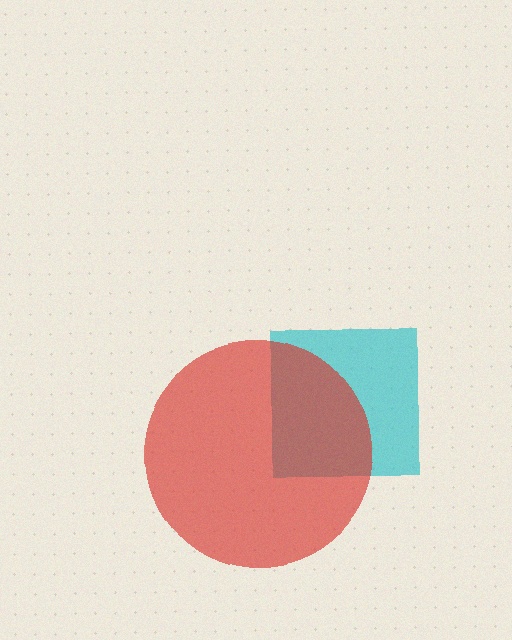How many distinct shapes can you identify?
There are 2 distinct shapes: a cyan square, a red circle.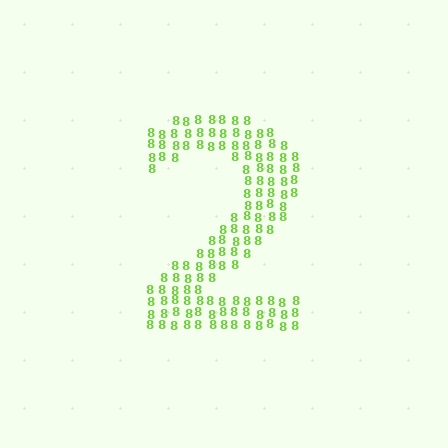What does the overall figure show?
The overall figure shows the digit 2.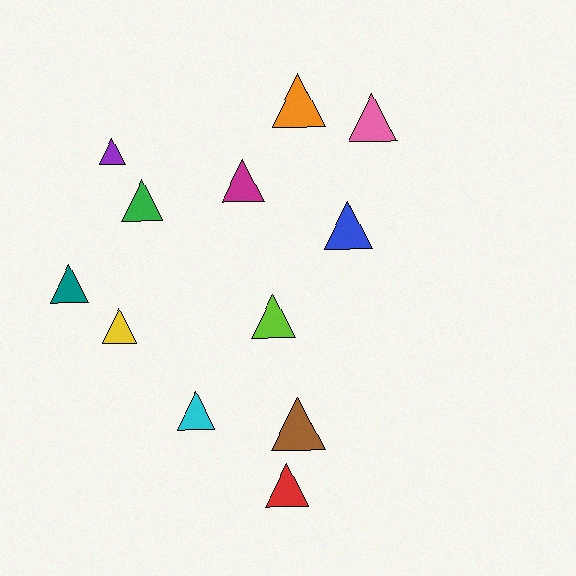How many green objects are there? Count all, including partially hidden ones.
There is 1 green object.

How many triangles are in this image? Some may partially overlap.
There are 12 triangles.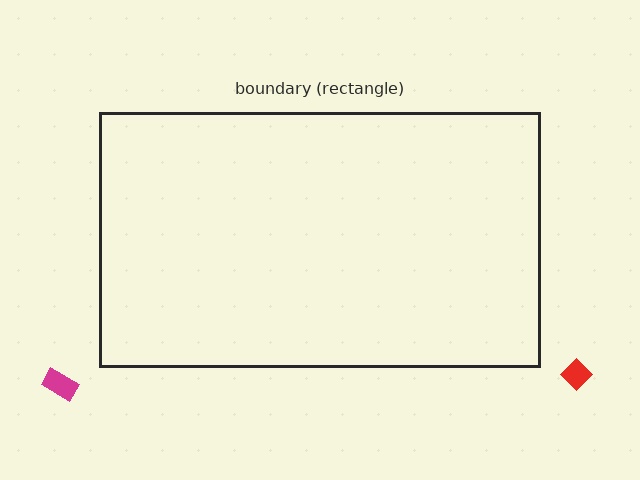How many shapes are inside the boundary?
0 inside, 2 outside.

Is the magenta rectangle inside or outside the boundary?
Outside.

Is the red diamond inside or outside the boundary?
Outside.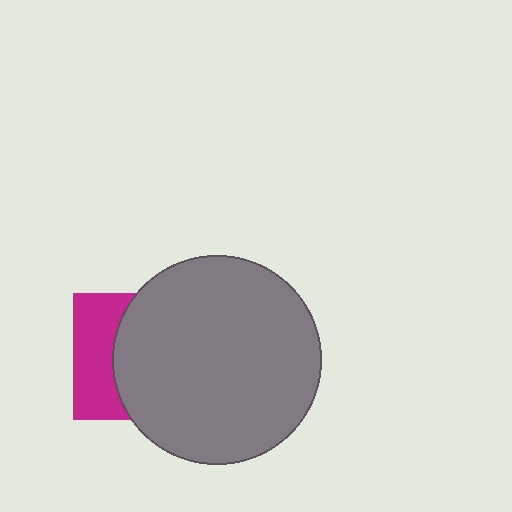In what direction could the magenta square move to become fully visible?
The magenta square could move left. That would shift it out from behind the gray circle entirely.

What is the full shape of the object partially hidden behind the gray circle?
The partially hidden object is a magenta square.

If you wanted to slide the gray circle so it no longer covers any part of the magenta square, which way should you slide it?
Slide it right — that is the most direct way to separate the two shapes.